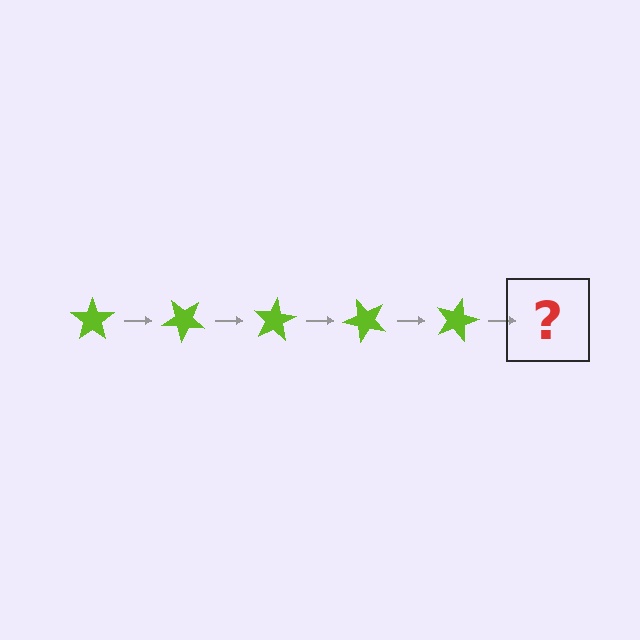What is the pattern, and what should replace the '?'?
The pattern is that the star rotates 40 degrees each step. The '?' should be a lime star rotated 200 degrees.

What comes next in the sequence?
The next element should be a lime star rotated 200 degrees.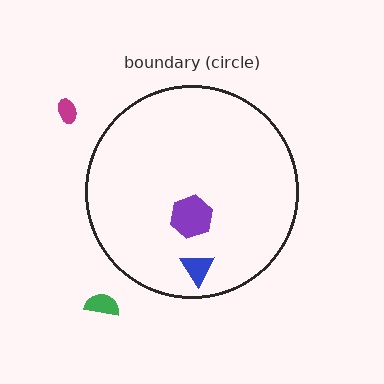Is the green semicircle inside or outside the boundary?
Outside.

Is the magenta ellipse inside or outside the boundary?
Outside.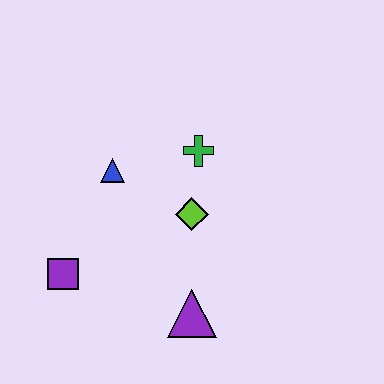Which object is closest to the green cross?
The lime diamond is closest to the green cross.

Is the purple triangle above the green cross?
No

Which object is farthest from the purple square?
The green cross is farthest from the purple square.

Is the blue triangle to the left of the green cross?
Yes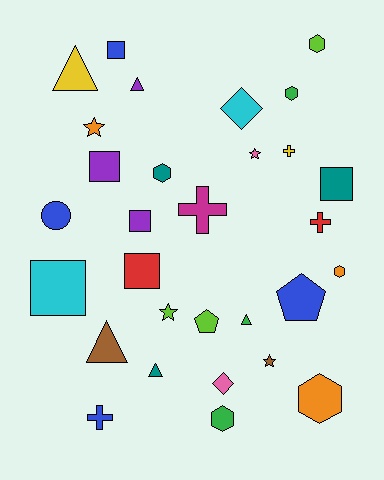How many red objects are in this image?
There are 2 red objects.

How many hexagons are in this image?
There are 6 hexagons.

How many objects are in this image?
There are 30 objects.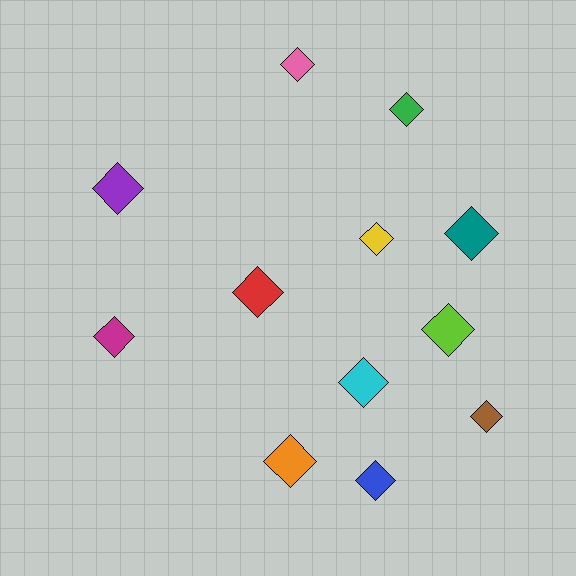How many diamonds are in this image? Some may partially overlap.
There are 12 diamonds.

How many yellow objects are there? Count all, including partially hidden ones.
There is 1 yellow object.